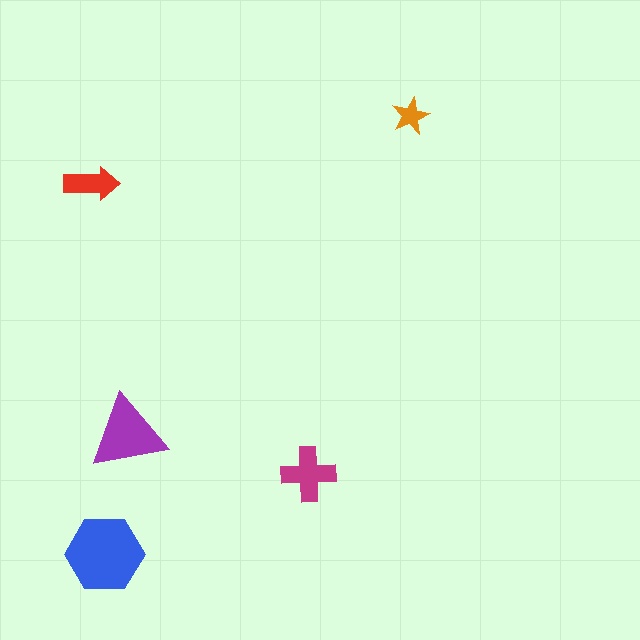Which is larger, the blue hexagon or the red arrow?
The blue hexagon.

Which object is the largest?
The blue hexagon.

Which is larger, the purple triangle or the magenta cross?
The purple triangle.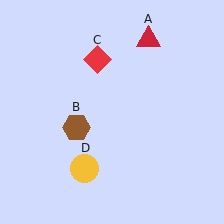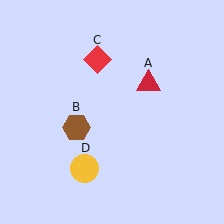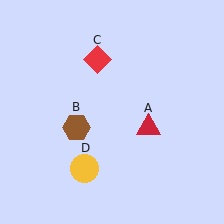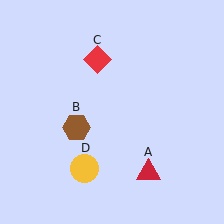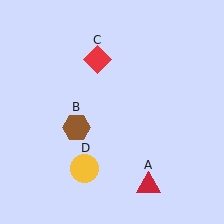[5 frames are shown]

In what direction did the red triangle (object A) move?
The red triangle (object A) moved down.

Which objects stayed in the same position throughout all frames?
Brown hexagon (object B) and red diamond (object C) and yellow circle (object D) remained stationary.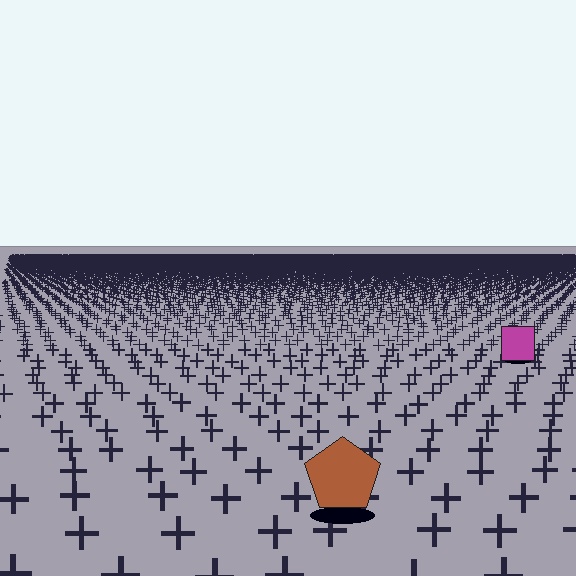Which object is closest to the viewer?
The brown pentagon is closest. The texture marks near it are larger and more spread out.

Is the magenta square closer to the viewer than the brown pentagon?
No. The brown pentagon is closer — you can tell from the texture gradient: the ground texture is coarser near it.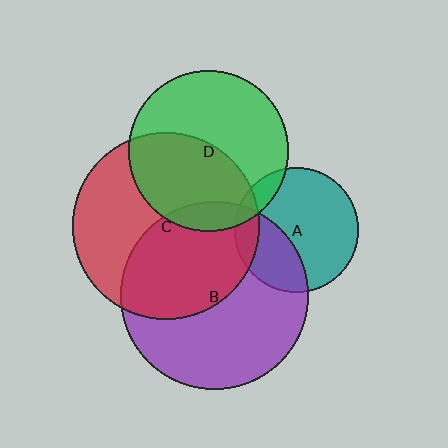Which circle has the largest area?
Circle B (purple).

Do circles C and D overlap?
Yes.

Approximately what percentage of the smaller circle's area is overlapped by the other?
Approximately 45%.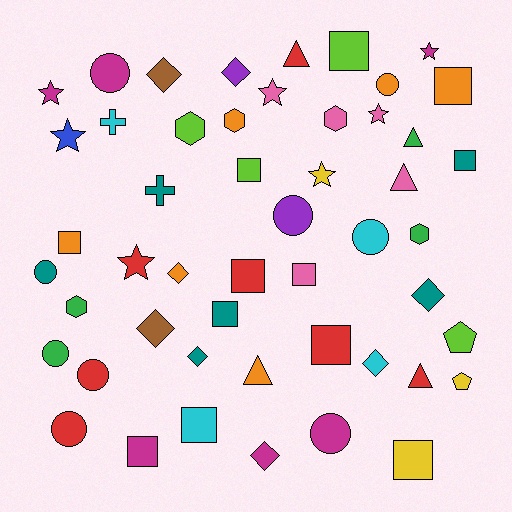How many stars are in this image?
There are 7 stars.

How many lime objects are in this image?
There are 4 lime objects.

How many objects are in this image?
There are 50 objects.